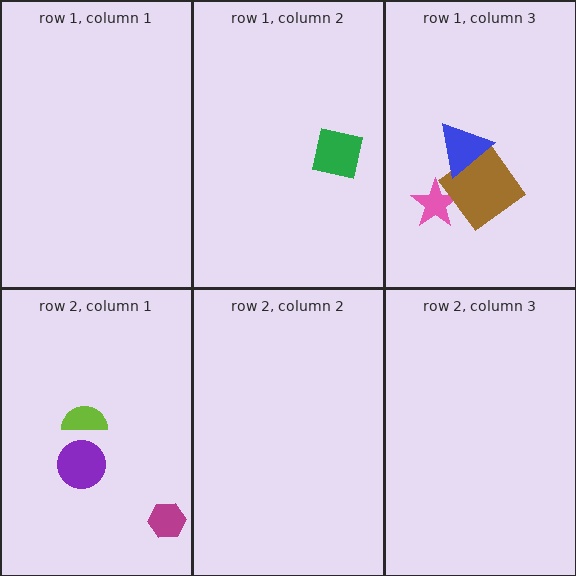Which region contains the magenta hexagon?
The row 2, column 1 region.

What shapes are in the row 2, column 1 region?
The lime semicircle, the magenta hexagon, the purple circle.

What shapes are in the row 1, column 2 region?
The green square.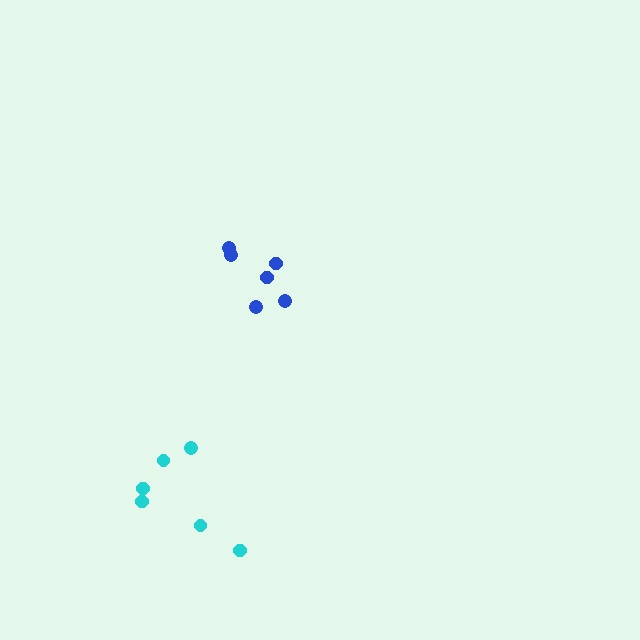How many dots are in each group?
Group 1: 6 dots, Group 2: 6 dots (12 total).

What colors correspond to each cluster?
The clusters are colored: cyan, blue.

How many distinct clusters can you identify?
There are 2 distinct clusters.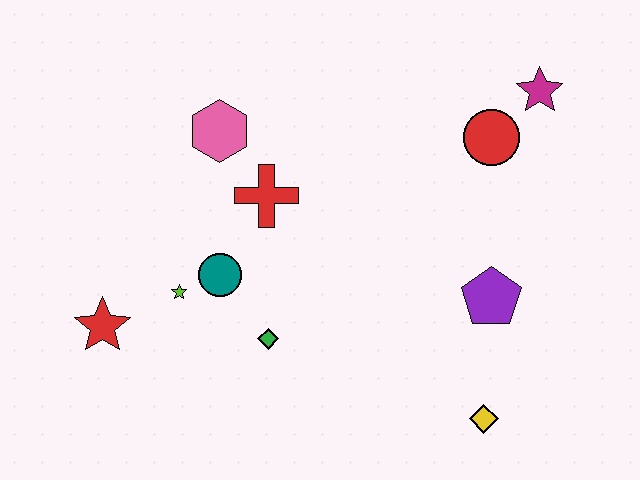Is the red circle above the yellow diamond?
Yes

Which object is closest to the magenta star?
The red circle is closest to the magenta star.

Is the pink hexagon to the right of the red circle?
No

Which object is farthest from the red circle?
The red star is farthest from the red circle.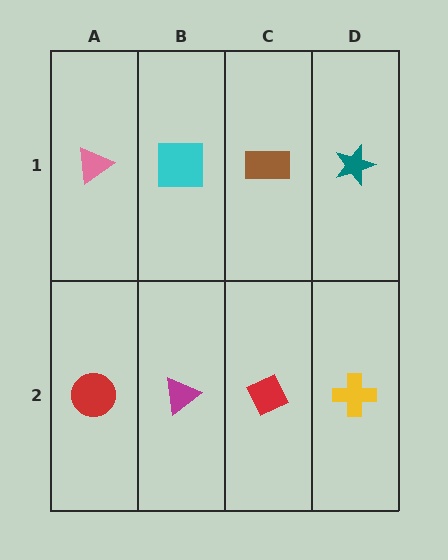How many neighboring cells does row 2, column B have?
3.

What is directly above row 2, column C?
A brown rectangle.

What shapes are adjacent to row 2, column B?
A cyan square (row 1, column B), a red circle (row 2, column A), a red diamond (row 2, column C).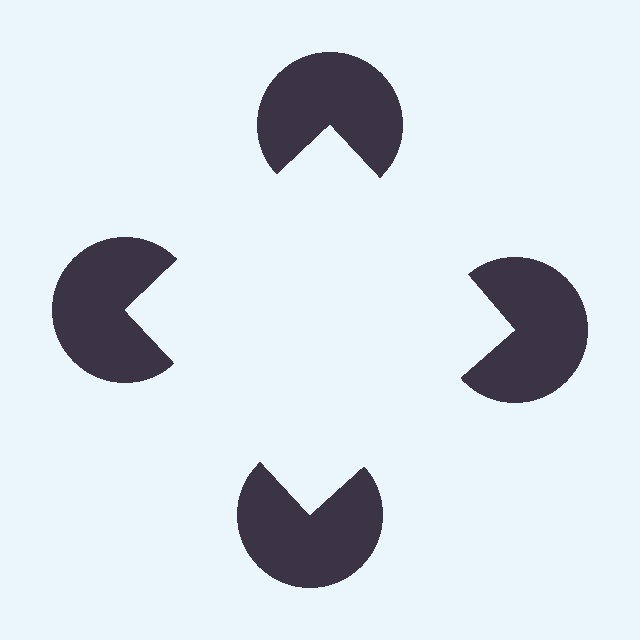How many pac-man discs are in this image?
There are 4 — one at each vertex of the illusory square.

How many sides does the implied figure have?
4 sides.